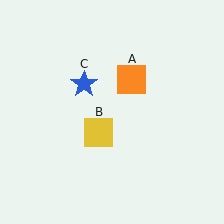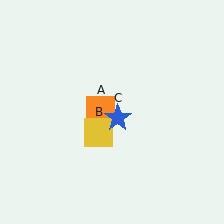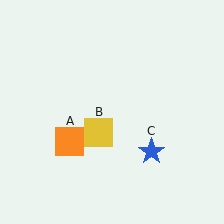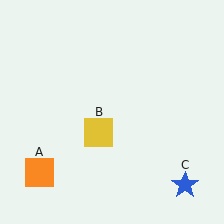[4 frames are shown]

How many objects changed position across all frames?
2 objects changed position: orange square (object A), blue star (object C).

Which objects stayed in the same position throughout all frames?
Yellow square (object B) remained stationary.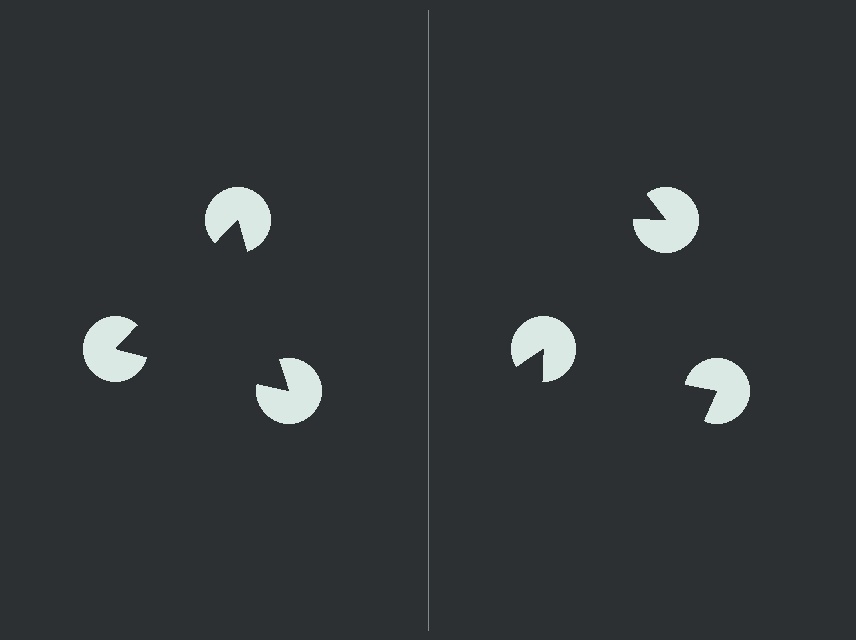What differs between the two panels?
The pac-man discs are positioned identically on both sides; only the wedge orientations differ. On the left they align to a triangle; on the right they are misaligned.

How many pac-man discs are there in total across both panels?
6 — 3 on each side.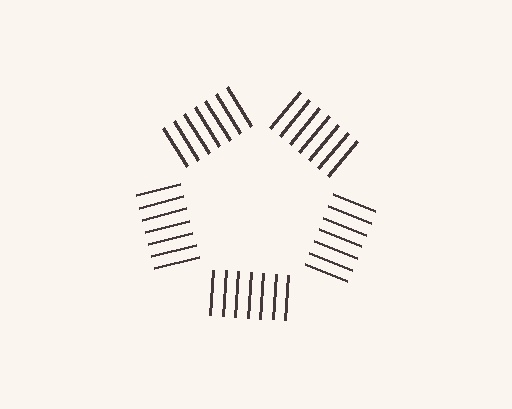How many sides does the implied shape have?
5 sides — the line-ends trace a pentagon.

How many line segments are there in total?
35 — 7 along each of the 5 edges.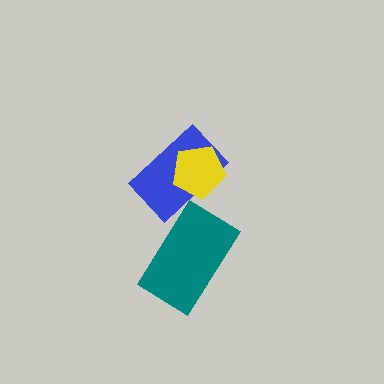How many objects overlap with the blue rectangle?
1 object overlaps with the blue rectangle.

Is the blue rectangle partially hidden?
Yes, it is partially covered by another shape.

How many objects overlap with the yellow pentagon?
1 object overlaps with the yellow pentagon.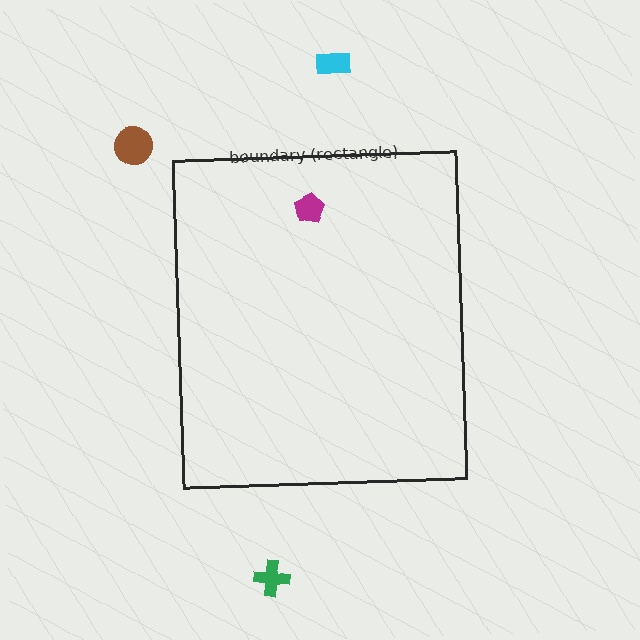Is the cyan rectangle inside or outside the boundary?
Outside.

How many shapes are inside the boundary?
1 inside, 3 outside.